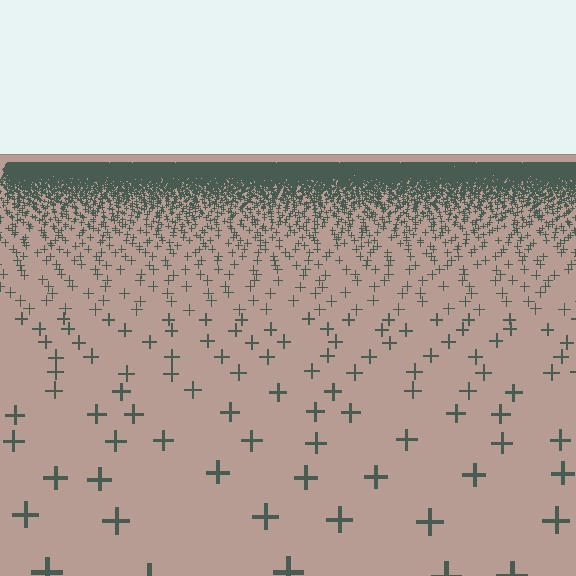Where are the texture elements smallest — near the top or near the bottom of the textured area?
Near the top.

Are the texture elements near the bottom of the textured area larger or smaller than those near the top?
Larger. Near the bottom, elements are closer to the viewer and appear at a bigger on-screen size.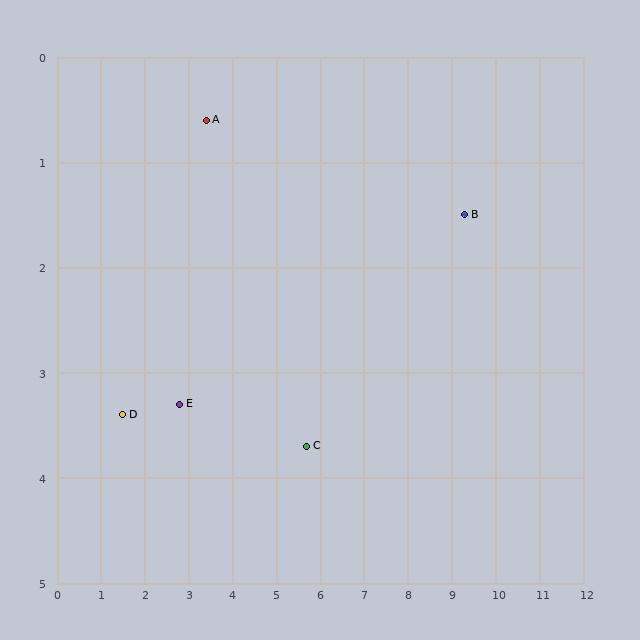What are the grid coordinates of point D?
Point D is at approximately (1.5, 3.4).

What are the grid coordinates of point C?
Point C is at approximately (5.7, 3.7).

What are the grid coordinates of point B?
Point B is at approximately (9.3, 1.5).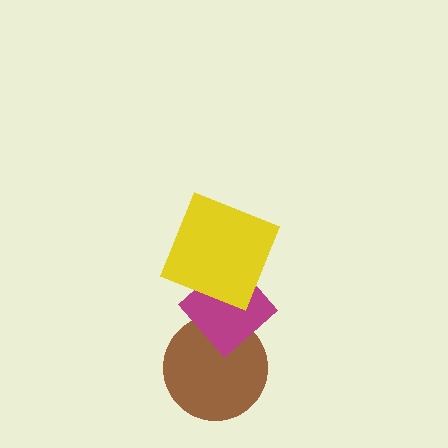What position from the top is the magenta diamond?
The magenta diamond is 2nd from the top.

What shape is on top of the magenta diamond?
The yellow square is on top of the magenta diamond.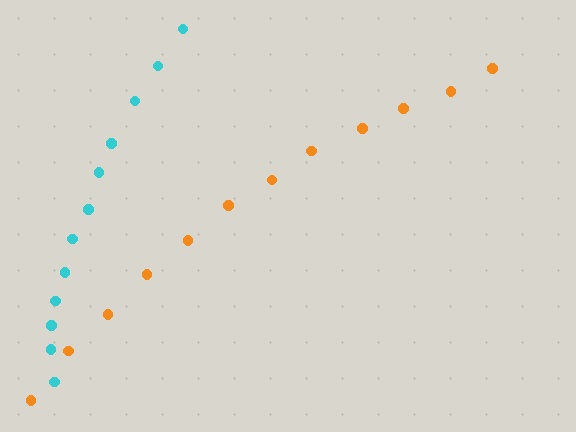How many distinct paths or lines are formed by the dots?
There are 2 distinct paths.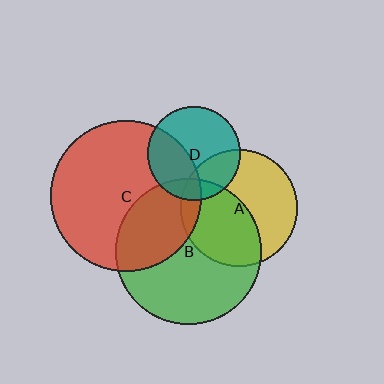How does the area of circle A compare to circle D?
Approximately 1.6 times.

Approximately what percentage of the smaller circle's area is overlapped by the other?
Approximately 35%.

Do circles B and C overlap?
Yes.